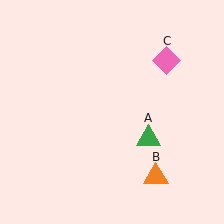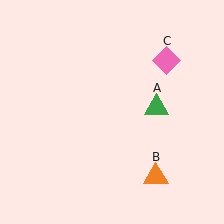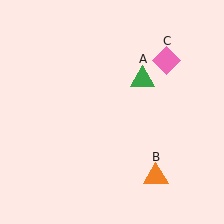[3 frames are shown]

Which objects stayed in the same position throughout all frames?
Orange triangle (object B) and pink diamond (object C) remained stationary.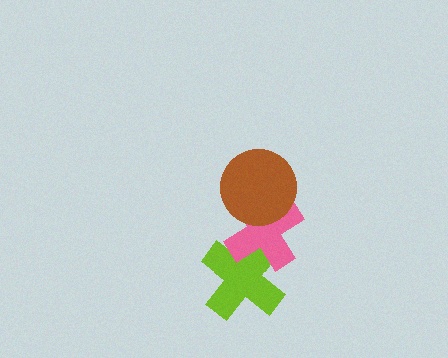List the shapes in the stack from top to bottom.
From top to bottom: the brown circle, the pink cross, the lime cross.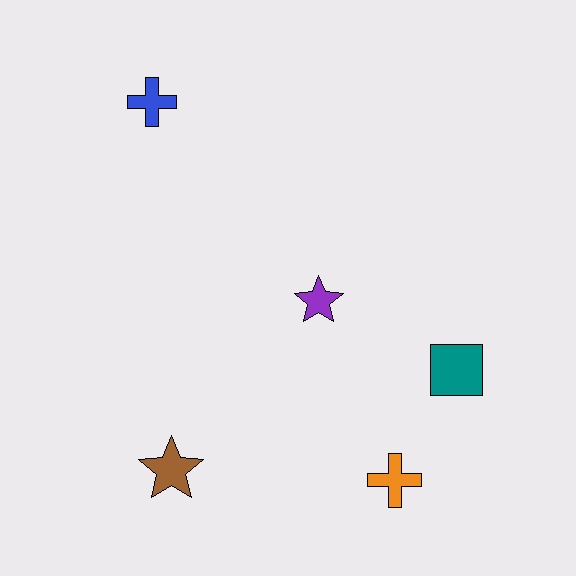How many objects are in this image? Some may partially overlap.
There are 5 objects.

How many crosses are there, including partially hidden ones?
There are 2 crosses.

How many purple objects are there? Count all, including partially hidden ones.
There is 1 purple object.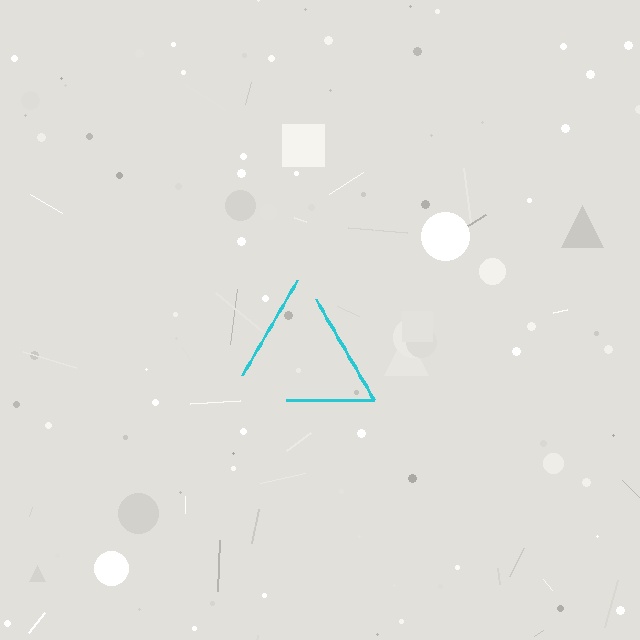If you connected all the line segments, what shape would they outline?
They would outline a triangle.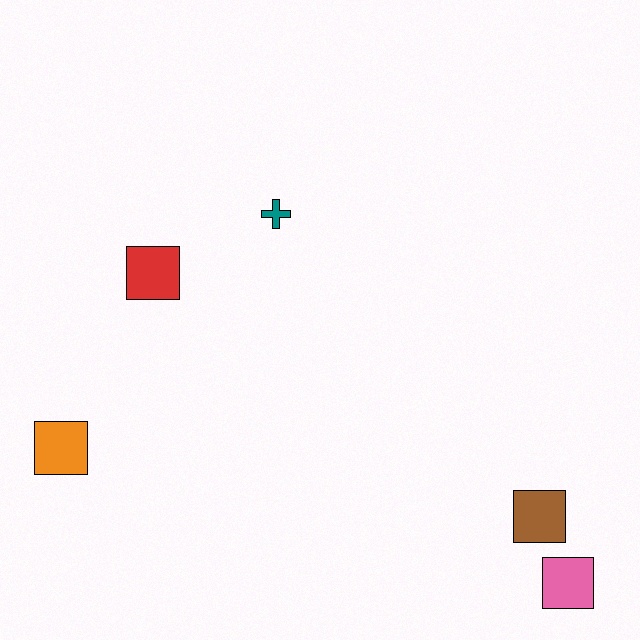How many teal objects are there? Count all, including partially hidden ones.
There is 1 teal object.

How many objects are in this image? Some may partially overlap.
There are 5 objects.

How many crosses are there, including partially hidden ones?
There is 1 cross.